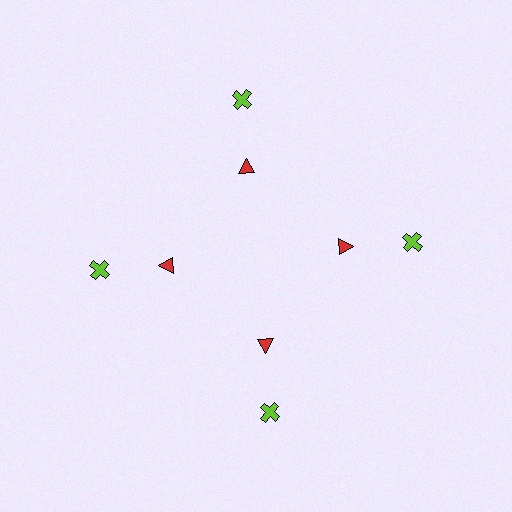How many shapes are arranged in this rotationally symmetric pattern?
There are 8 shapes, arranged in 4 groups of 2.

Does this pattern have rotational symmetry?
Yes, this pattern has 4-fold rotational symmetry. It looks the same after rotating 90 degrees around the center.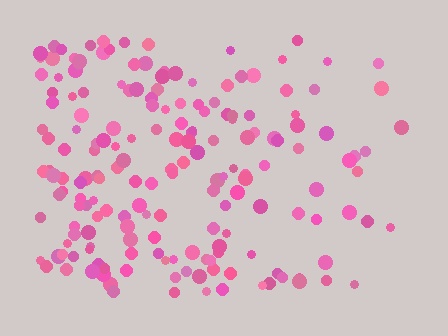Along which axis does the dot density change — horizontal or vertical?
Horizontal.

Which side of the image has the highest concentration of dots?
The left.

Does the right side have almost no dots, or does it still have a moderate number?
Still a moderate number, just noticeably fewer than the left.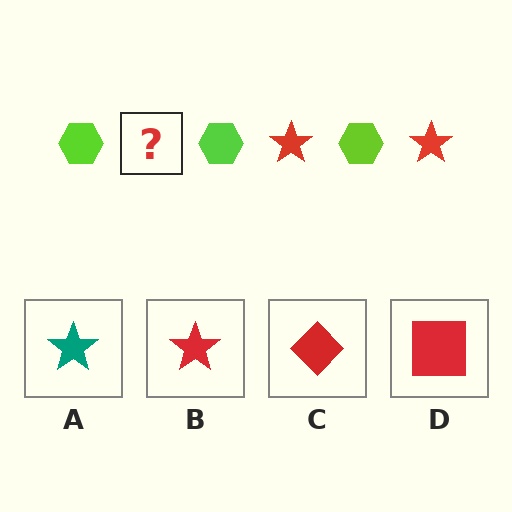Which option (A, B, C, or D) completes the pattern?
B.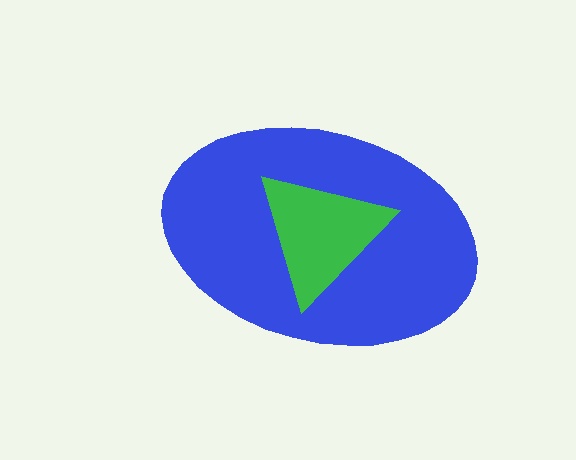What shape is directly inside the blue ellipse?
The green triangle.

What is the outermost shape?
The blue ellipse.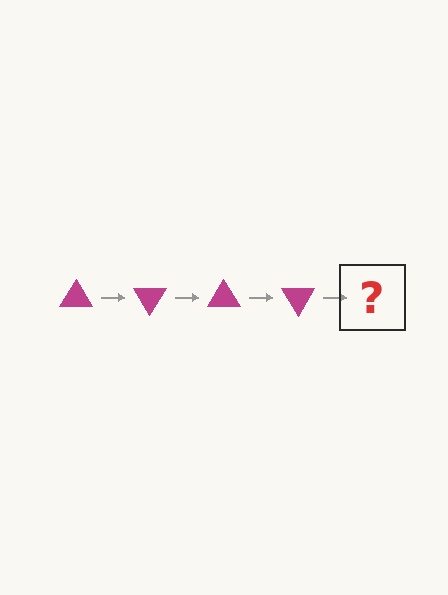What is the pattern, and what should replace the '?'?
The pattern is that the triangle rotates 60 degrees each step. The '?' should be a magenta triangle rotated 240 degrees.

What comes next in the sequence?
The next element should be a magenta triangle rotated 240 degrees.